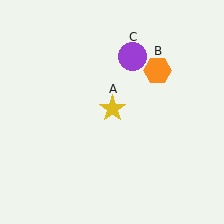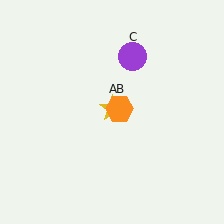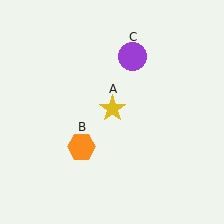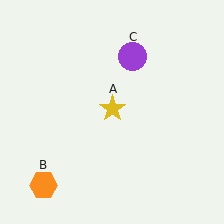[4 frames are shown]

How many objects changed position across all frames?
1 object changed position: orange hexagon (object B).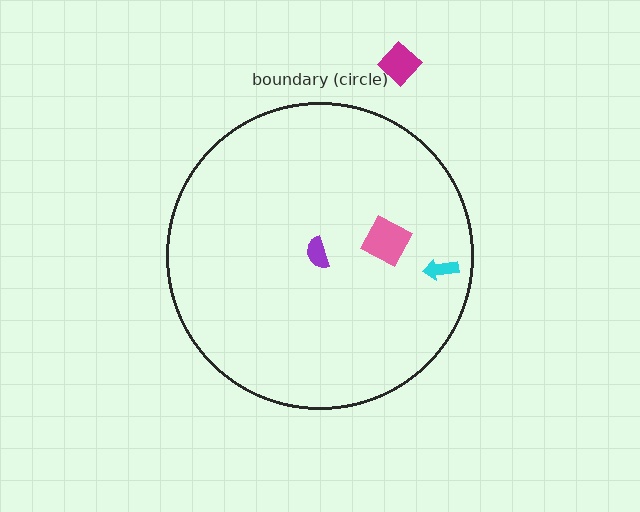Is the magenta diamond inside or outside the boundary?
Outside.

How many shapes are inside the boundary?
3 inside, 1 outside.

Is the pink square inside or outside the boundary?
Inside.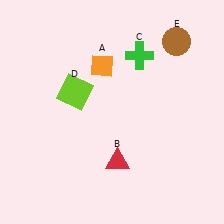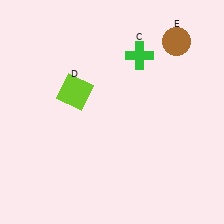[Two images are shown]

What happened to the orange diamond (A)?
The orange diamond (A) was removed in Image 2. It was in the top-left area of Image 1.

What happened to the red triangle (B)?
The red triangle (B) was removed in Image 2. It was in the bottom-right area of Image 1.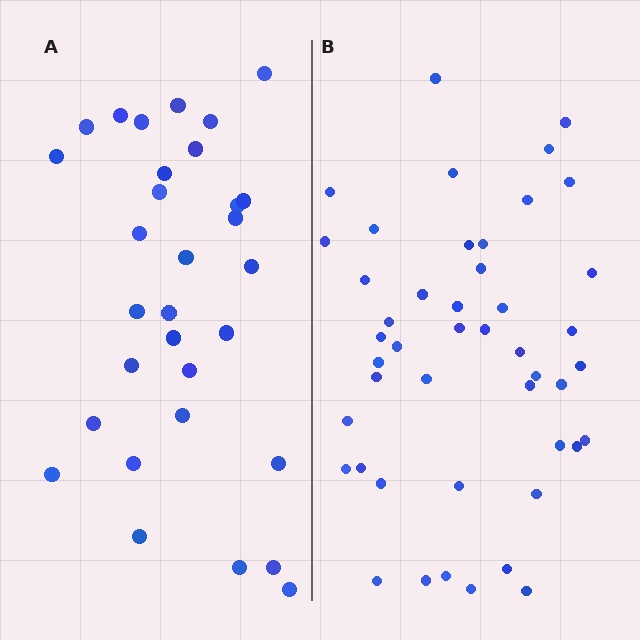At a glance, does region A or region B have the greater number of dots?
Region B (the right region) has more dots.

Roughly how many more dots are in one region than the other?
Region B has approximately 15 more dots than region A.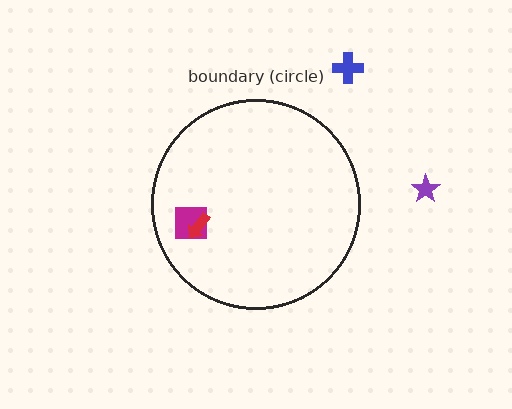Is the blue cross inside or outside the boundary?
Outside.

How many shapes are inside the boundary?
2 inside, 2 outside.